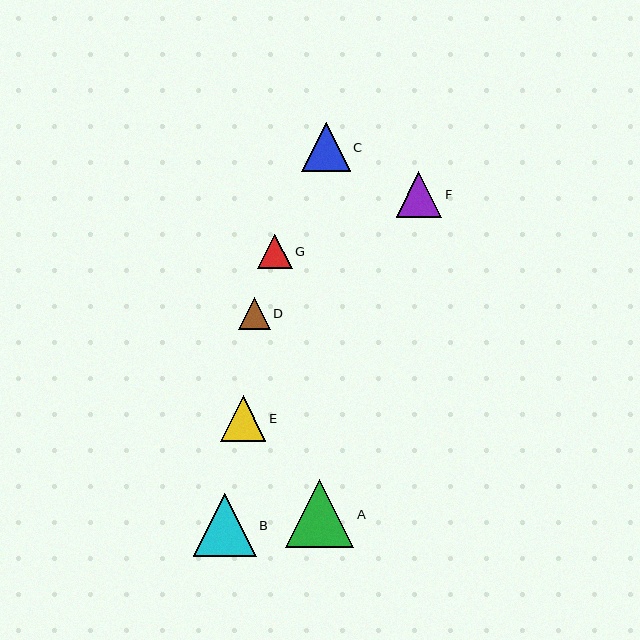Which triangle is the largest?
Triangle A is the largest with a size of approximately 68 pixels.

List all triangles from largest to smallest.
From largest to smallest: A, B, C, E, F, G, D.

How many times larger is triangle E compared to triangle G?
Triangle E is approximately 1.3 times the size of triangle G.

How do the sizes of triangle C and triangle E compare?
Triangle C and triangle E are approximately the same size.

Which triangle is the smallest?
Triangle D is the smallest with a size of approximately 32 pixels.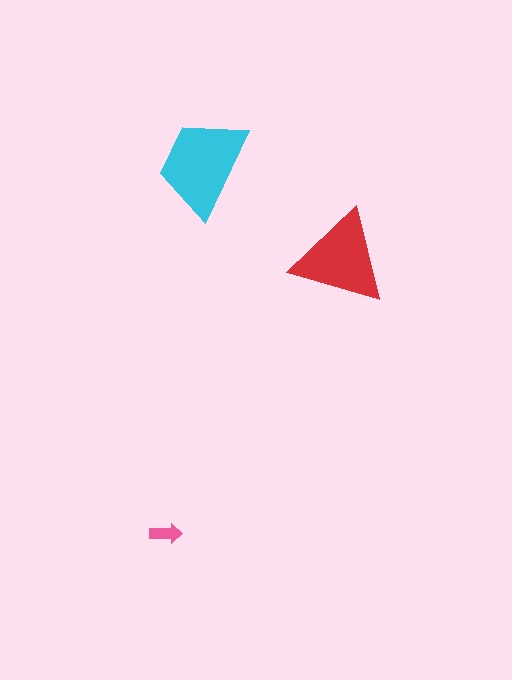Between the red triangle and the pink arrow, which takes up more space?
The red triangle.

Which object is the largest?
The cyan trapezoid.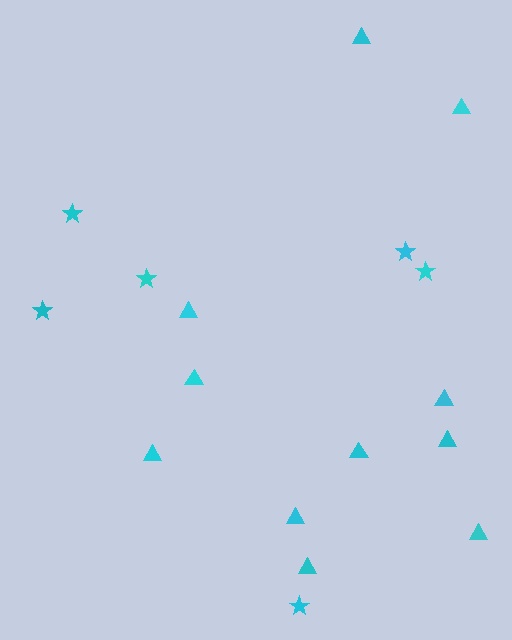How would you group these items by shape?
There are 2 groups: one group of triangles (11) and one group of stars (6).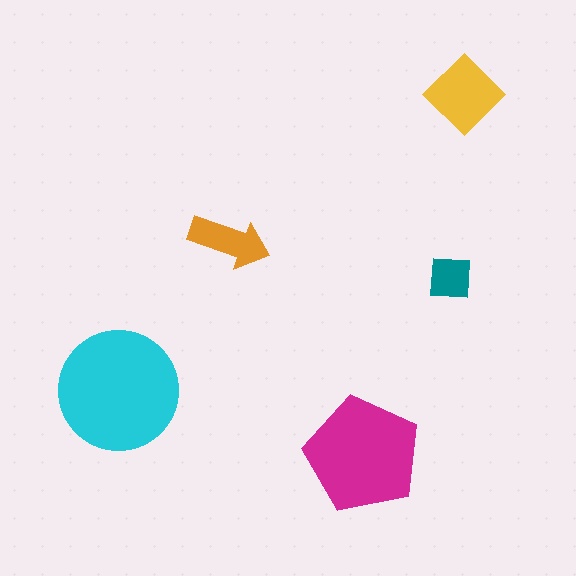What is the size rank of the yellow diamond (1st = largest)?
3rd.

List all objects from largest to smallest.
The cyan circle, the magenta pentagon, the yellow diamond, the orange arrow, the teal square.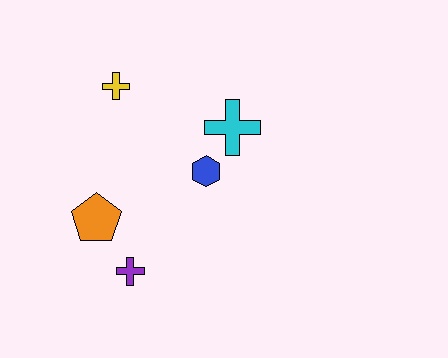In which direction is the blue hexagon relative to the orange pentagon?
The blue hexagon is to the right of the orange pentagon.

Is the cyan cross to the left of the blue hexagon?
No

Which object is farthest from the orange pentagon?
The cyan cross is farthest from the orange pentagon.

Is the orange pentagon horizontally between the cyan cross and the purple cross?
No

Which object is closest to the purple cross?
The orange pentagon is closest to the purple cross.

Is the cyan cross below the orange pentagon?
No